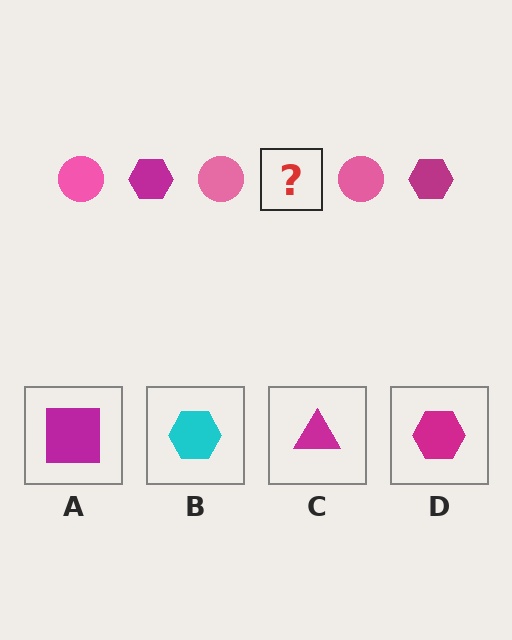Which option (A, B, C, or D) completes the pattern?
D.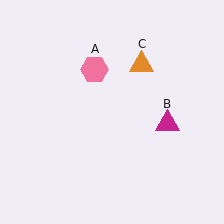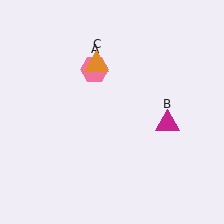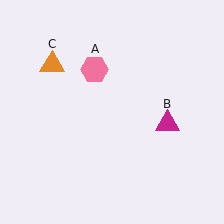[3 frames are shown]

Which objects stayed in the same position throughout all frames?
Pink hexagon (object A) and magenta triangle (object B) remained stationary.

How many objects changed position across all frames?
1 object changed position: orange triangle (object C).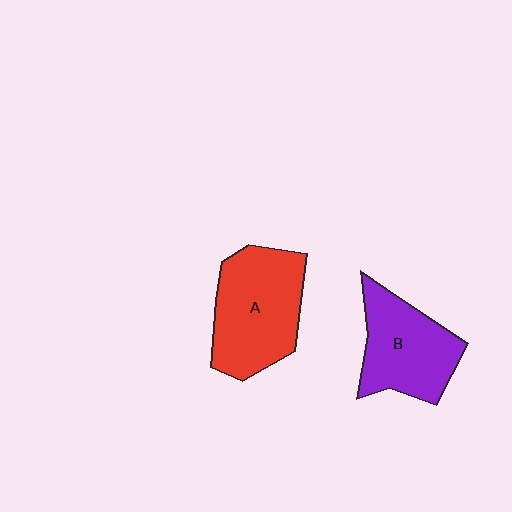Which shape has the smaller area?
Shape B (purple).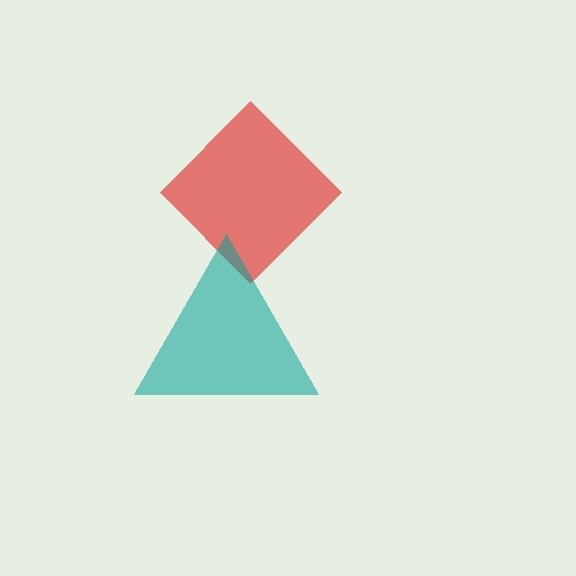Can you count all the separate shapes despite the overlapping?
Yes, there are 2 separate shapes.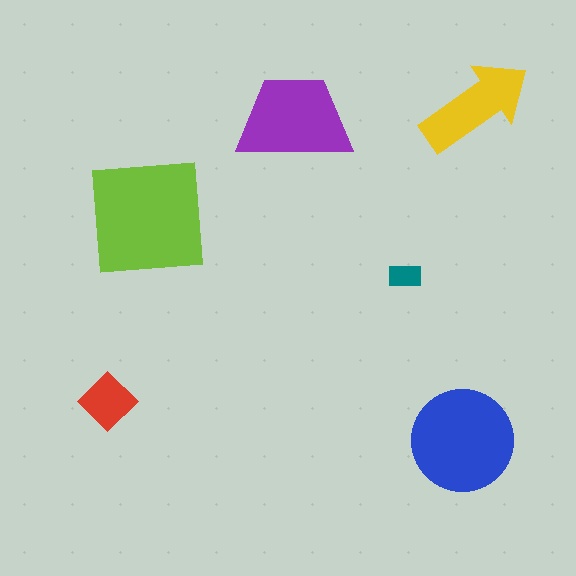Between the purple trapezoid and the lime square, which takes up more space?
The lime square.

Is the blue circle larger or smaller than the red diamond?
Larger.